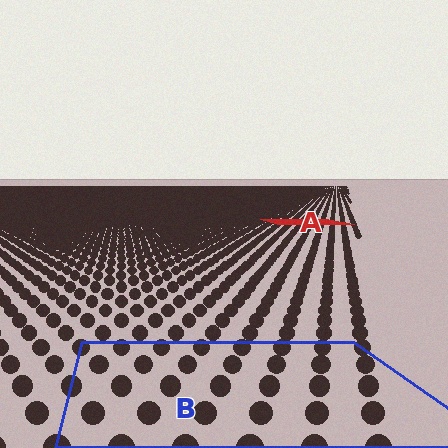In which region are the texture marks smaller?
The texture marks are smaller in region A, because it is farther away.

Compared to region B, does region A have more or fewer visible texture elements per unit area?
Region A has more texture elements per unit area — they are packed more densely because it is farther away.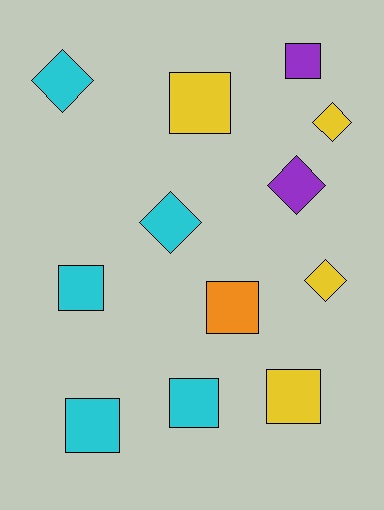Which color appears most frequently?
Cyan, with 5 objects.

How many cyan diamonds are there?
There are 2 cyan diamonds.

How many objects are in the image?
There are 12 objects.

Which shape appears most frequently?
Square, with 7 objects.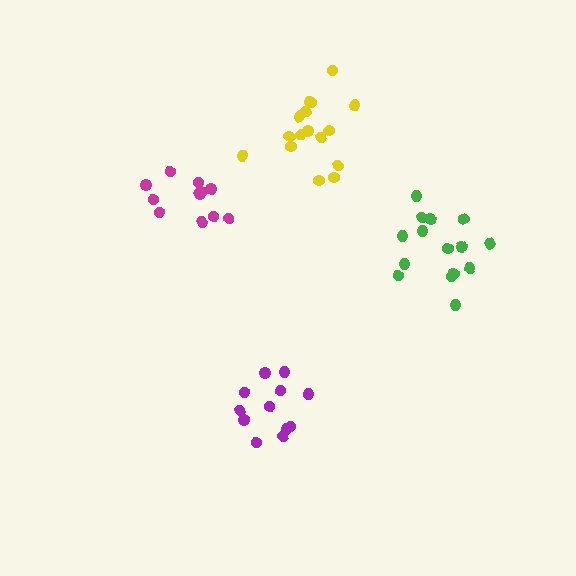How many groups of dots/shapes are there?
There are 4 groups.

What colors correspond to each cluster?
The clusters are colored: green, purple, magenta, yellow.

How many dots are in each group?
Group 1: 15 dots, Group 2: 12 dots, Group 3: 11 dots, Group 4: 16 dots (54 total).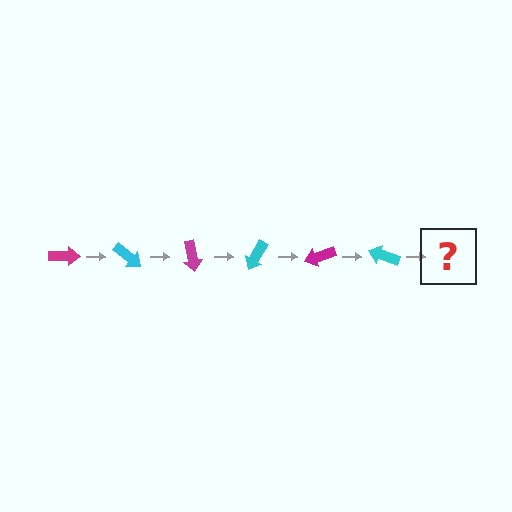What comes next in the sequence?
The next element should be a magenta arrow, rotated 240 degrees from the start.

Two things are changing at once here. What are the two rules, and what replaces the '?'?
The two rules are that it rotates 40 degrees each step and the color cycles through magenta and cyan. The '?' should be a magenta arrow, rotated 240 degrees from the start.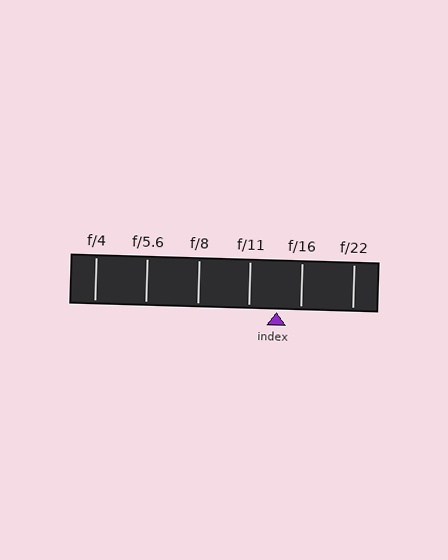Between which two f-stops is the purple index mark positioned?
The index mark is between f/11 and f/16.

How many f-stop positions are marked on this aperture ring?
There are 6 f-stop positions marked.